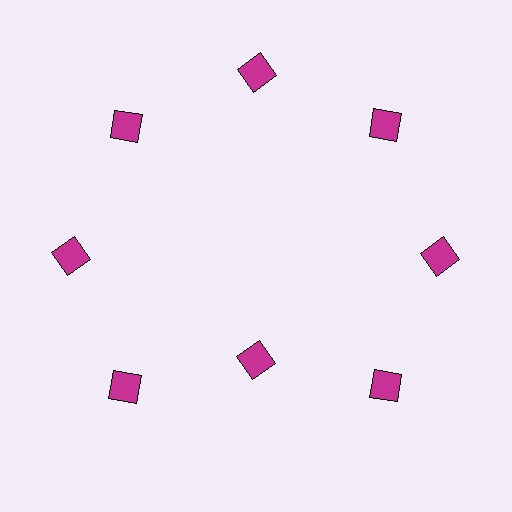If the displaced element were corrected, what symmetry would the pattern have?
It would have 8-fold rotational symmetry — the pattern would map onto itself every 45 degrees.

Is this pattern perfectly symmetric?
No. The 8 magenta diamonds are arranged in a ring, but one element near the 6 o'clock position is pulled inward toward the center, breaking the 8-fold rotational symmetry.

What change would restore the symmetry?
The symmetry would be restored by moving it outward, back onto the ring so that all 8 diamonds sit at equal angles and equal distance from the center.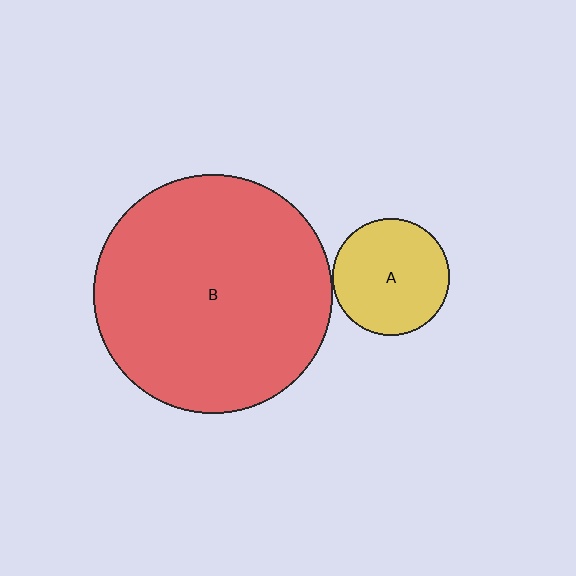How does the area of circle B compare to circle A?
Approximately 4.2 times.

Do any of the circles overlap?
No, none of the circles overlap.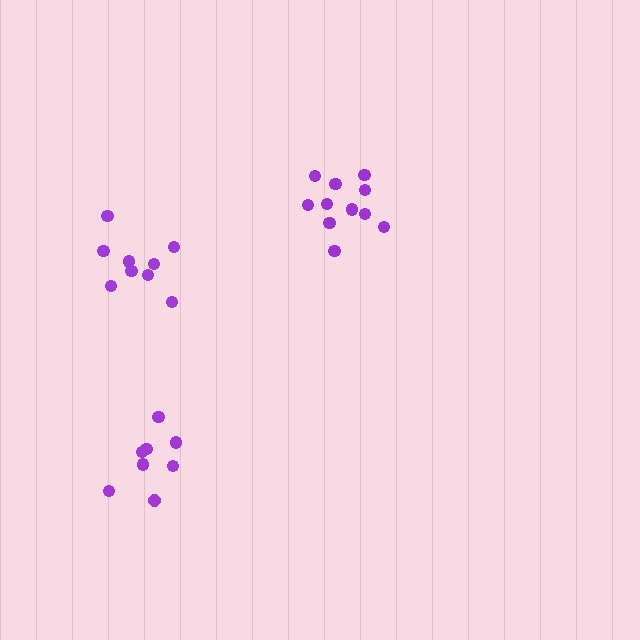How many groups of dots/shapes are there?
There are 3 groups.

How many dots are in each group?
Group 1: 9 dots, Group 2: 11 dots, Group 3: 8 dots (28 total).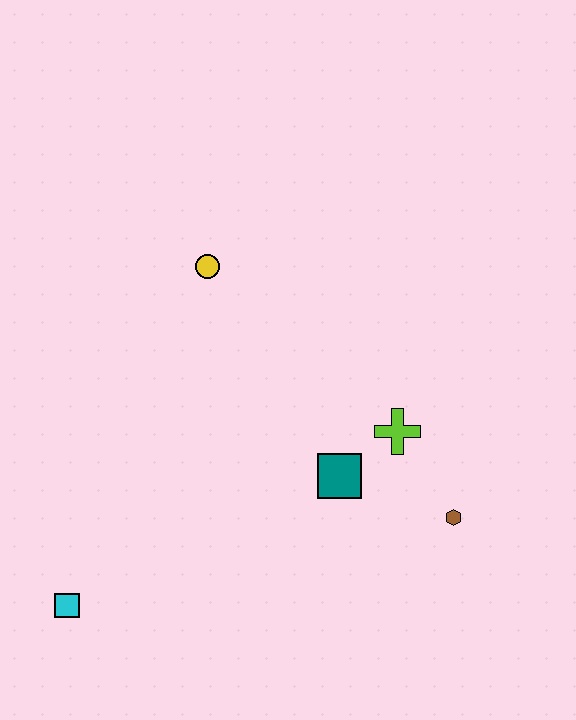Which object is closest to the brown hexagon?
The lime cross is closest to the brown hexagon.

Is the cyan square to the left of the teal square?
Yes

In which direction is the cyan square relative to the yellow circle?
The cyan square is below the yellow circle.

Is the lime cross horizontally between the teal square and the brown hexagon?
Yes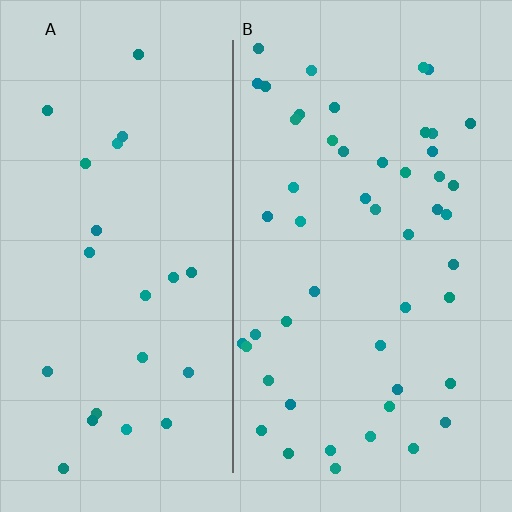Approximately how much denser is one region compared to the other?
Approximately 2.1× — region B over region A.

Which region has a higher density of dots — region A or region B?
B (the right).